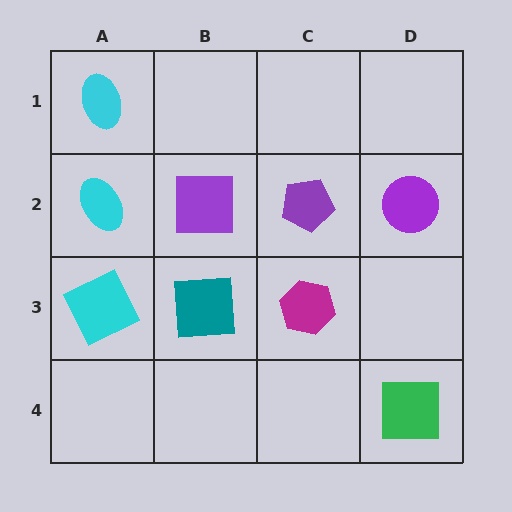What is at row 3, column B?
A teal square.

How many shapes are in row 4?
1 shape.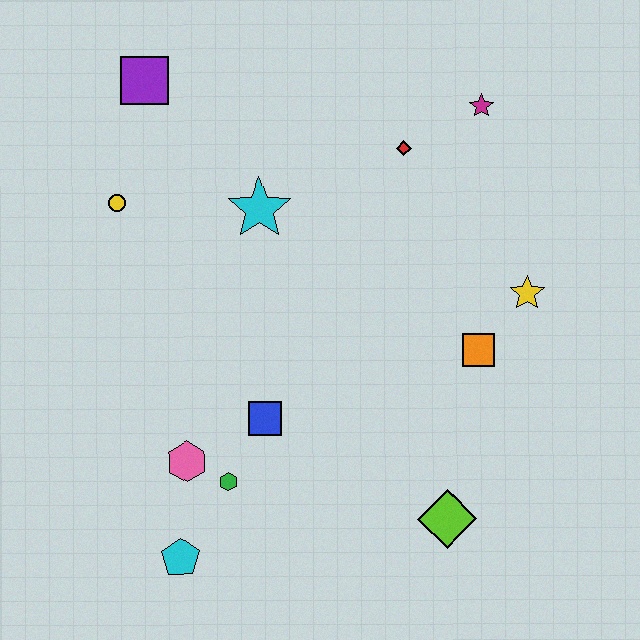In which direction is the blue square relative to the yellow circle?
The blue square is below the yellow circle.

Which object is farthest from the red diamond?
The cyan pentagon is farthest from the red diamond.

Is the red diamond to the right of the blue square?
Yes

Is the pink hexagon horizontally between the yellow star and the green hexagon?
No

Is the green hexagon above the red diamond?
No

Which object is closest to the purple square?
The yellow circle is closest to the purple square.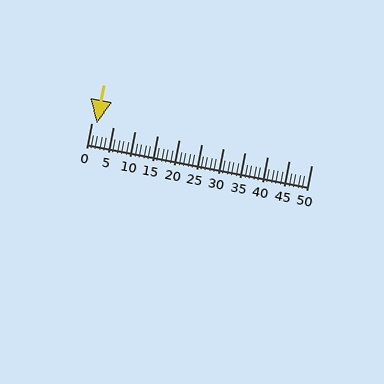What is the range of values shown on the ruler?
The ruler shows values from 0 to 50.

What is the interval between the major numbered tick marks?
The major tick marks are spaced 5 units apart.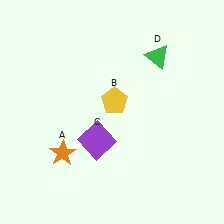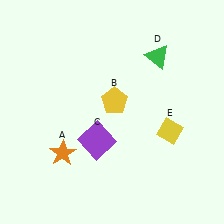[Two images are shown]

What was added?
A yellow diamond (E) was added in Image 2.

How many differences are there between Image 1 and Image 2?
There is 1 difference between the two images.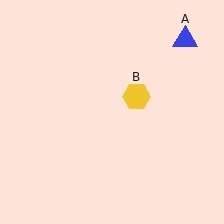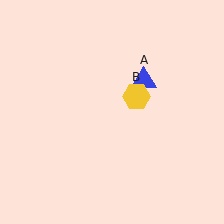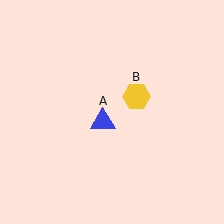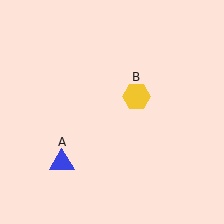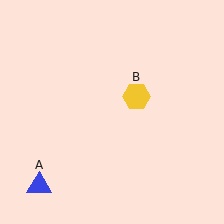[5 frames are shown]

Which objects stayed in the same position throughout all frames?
Yellow hexagon (object B) remained stationary.